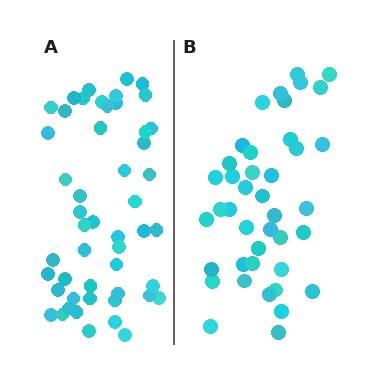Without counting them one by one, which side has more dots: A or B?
Region A (the left region) has more dots.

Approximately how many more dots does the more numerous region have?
Region A has roughly 8 or so more dots than region B.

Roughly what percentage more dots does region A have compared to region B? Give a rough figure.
About 20% more.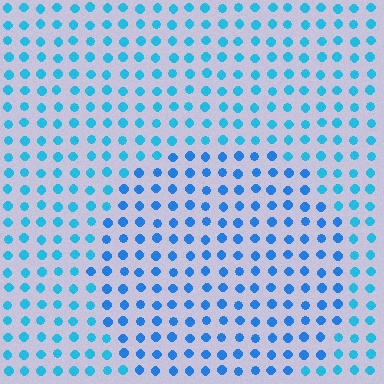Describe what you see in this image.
The image is filled with small cyan elements in a uniform arrangement. A circle-shaped region is visible where the elements are tinted to a slightly different hue, forming a subtle color boundary.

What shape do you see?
I see a circle.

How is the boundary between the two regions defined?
The boundary is defined purely by a slight shift in hue (about 20 degrees). Spacing, size, and orientation are identical on both sides.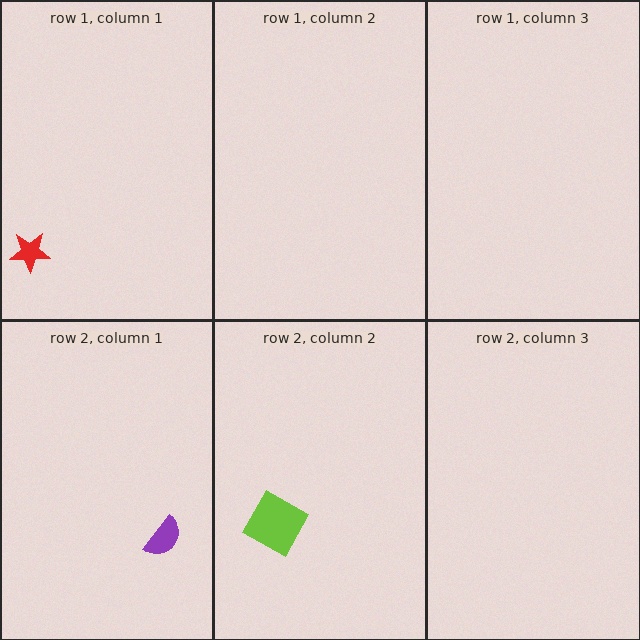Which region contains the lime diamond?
The row 2, column 2 region.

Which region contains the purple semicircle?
The row 2, column 1 region.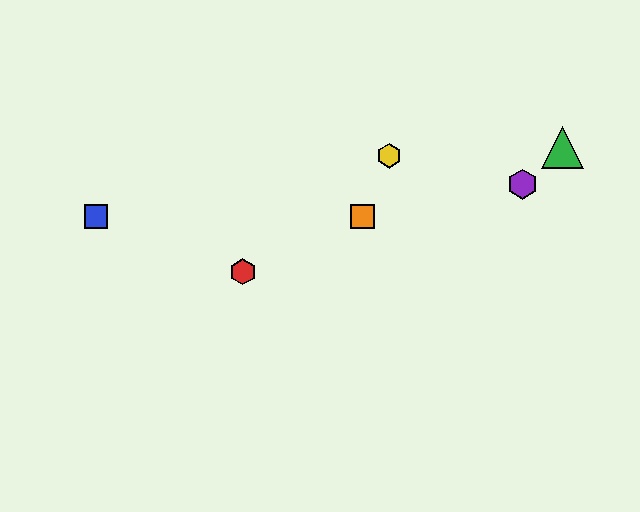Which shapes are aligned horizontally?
The blue square, the orange square are aligned horizontally.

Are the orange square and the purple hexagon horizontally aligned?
No, the orange square is at y≈217 and the purple hexagon is at y≈184.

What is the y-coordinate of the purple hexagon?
The purple hexagon is at y≈184.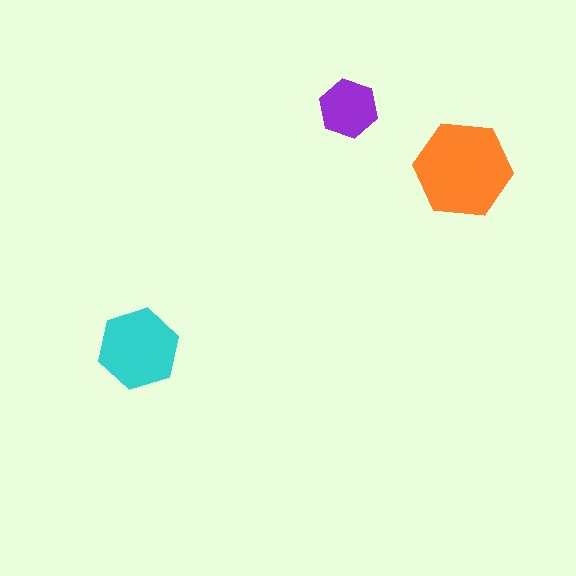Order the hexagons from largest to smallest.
the orange one, the cyan one, the purple one.